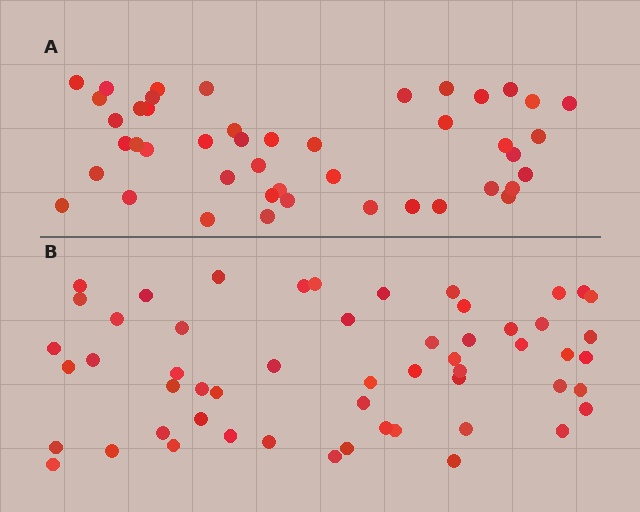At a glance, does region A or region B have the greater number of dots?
Region B (the bottom region) has more dots.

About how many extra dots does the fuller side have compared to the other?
Region B has roughly 10 or so more dots than region A.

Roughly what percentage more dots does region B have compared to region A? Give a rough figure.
About 20% more.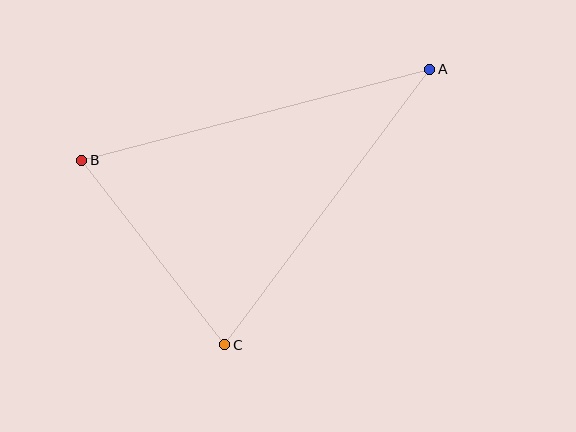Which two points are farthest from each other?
Points A and B are farthest from each other.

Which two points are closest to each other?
Points B and C are closest to each other.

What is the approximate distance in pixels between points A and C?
The distance between A and C is approximately 343 pixels.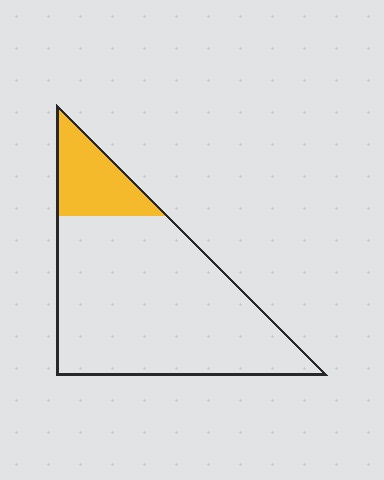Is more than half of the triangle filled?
No.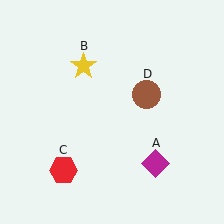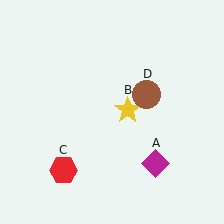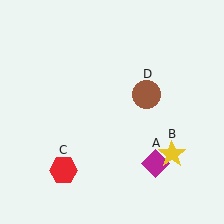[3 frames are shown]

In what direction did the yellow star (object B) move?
The yellow star (object B) moved down and to the right.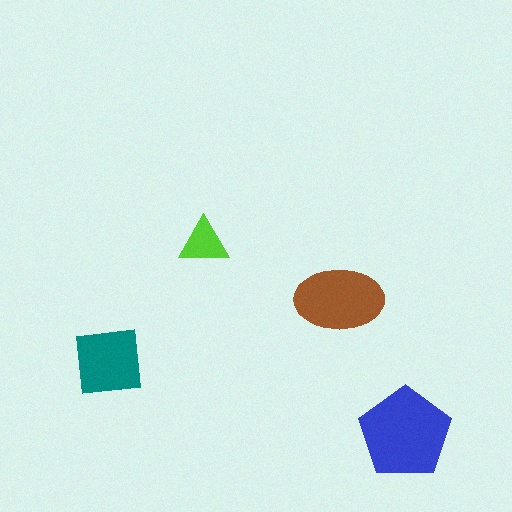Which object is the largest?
The blue pentagon.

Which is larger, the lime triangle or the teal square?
The teal square.